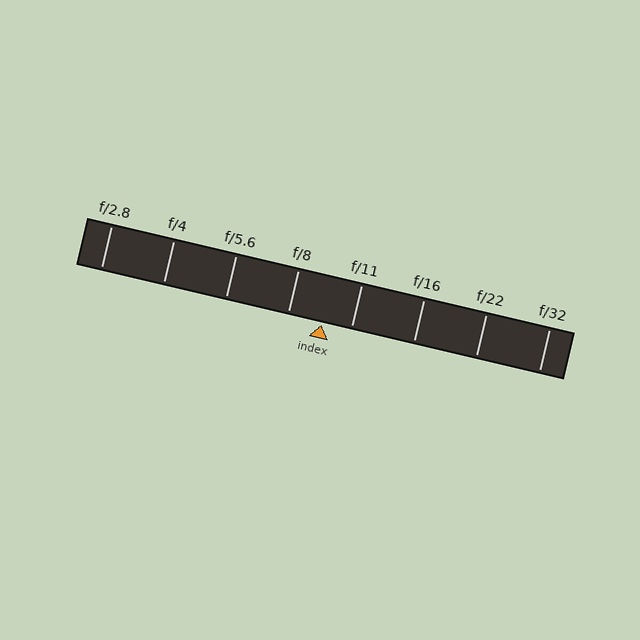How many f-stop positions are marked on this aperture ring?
There are 8 f-stop positions marked.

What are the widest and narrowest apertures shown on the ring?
The widest aperture shown is f/2.8 and the narrowest is f/32.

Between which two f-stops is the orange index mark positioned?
The index mark is between f/8 and f/11.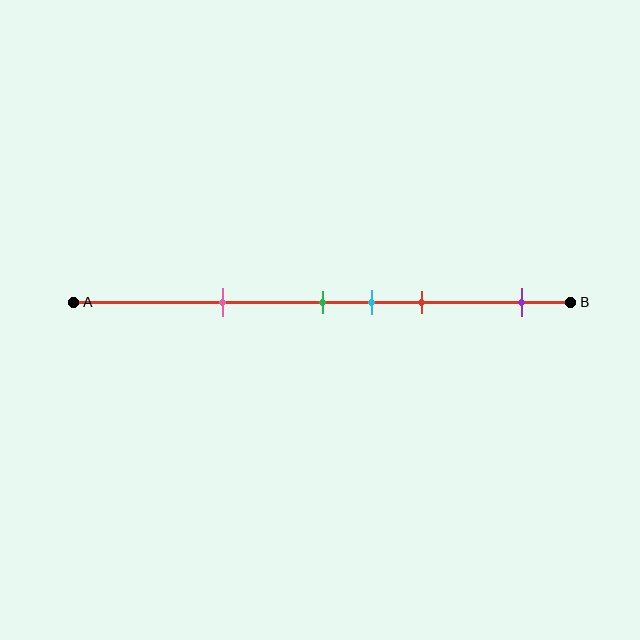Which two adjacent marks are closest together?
The green and cyan marks are the closest adjacent pair.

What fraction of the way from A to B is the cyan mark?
The cyan mark is approximately 60% (0.6) of the way from A to B.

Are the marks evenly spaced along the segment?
No, the marks are not evenly spaced.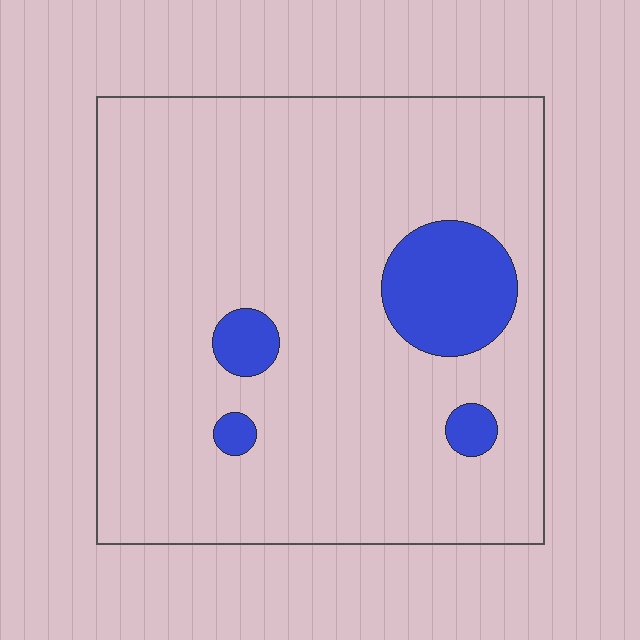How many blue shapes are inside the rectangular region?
4.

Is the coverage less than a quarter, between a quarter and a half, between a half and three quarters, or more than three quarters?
Less than a quarter.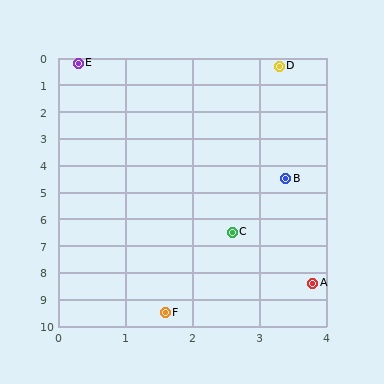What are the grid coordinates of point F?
Point F is at approximately (1.6, 9.5).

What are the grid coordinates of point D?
Point D is at approximately (3.3, 0.3).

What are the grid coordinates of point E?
Point E is at approximately (0.3, 0.2).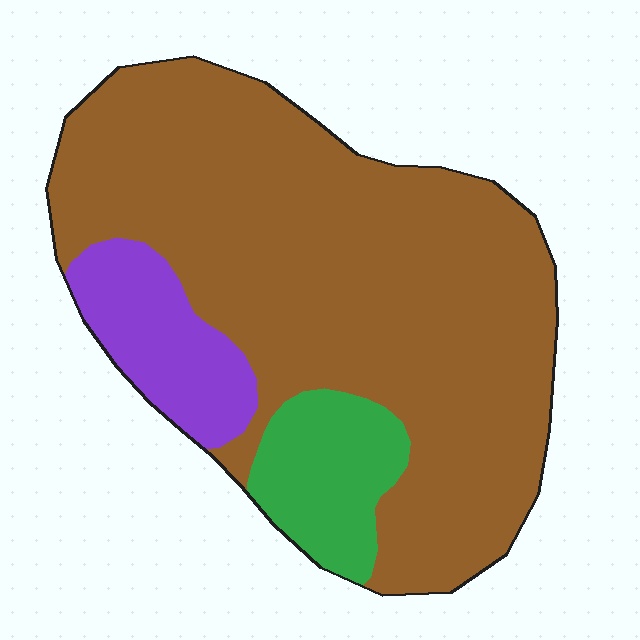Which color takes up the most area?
Brown, at roughly 75%.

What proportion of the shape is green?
Green covers roughly 10% of the shape.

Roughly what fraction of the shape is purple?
Purple covers around 10% of the shape.